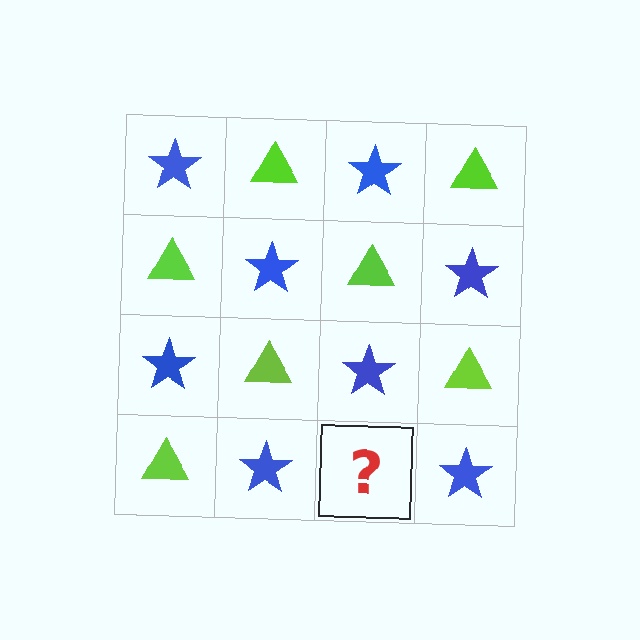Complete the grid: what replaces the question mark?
The question mark should be replaced with a lime triangle.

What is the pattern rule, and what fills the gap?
The rule is that it alternates blue star and lime triangle in a checkerboard pattern. The gap should be filled with a lime triangle.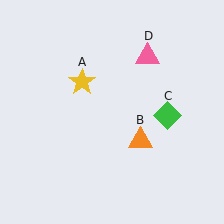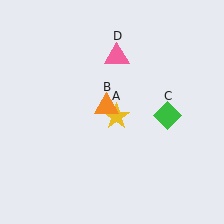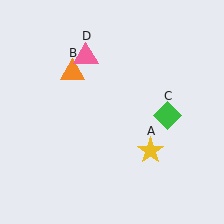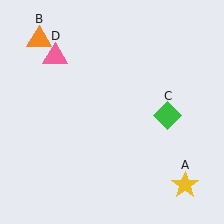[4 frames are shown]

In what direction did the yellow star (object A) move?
The yellow star (object A) moved down and to the right.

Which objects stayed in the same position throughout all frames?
Green diamond (object C) remained stationary.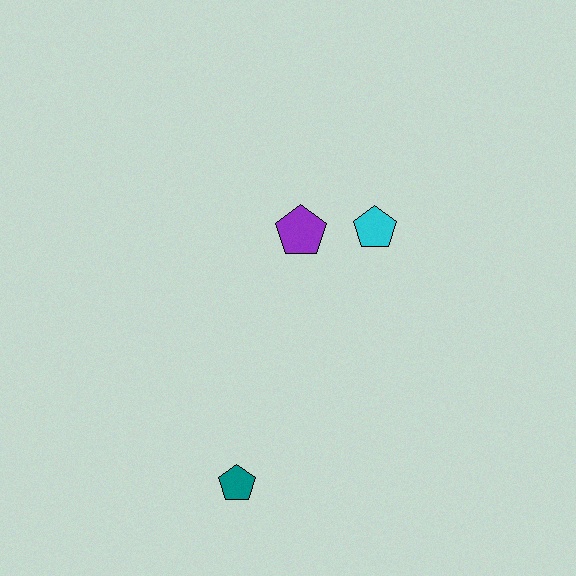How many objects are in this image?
There are 3 objects.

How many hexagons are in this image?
There are no hexagons.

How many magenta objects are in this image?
There are no magenta objects.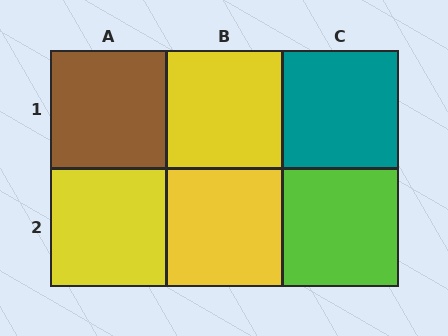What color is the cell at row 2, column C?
Lime.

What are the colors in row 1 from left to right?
Brown, yellow, teal.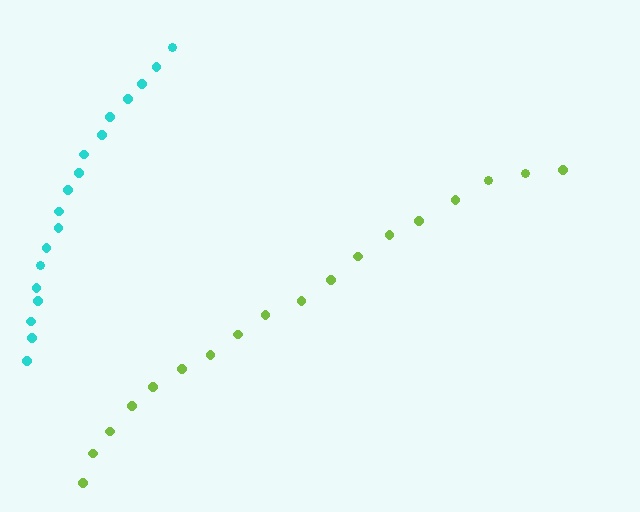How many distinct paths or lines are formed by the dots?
There are 2 distinct paths.